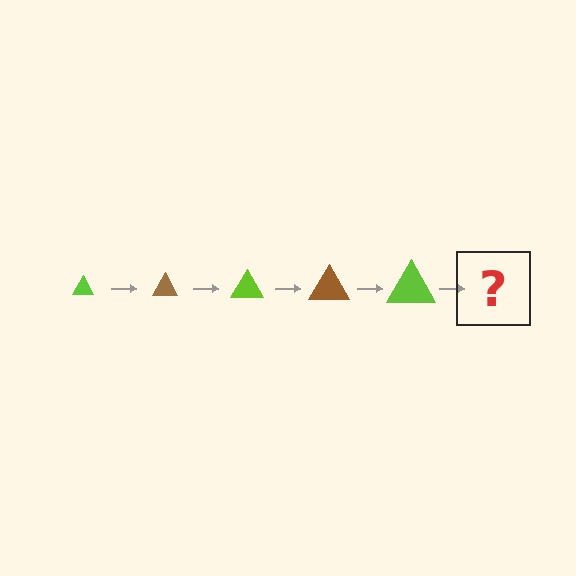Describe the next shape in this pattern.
It should be a brown triangle, larger than the previous one.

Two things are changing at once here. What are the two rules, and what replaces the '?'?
The two rules are that the triangle grows larger each step and the color cycles through lime and brown. The '?' should be a brown triangle, larger than the previous one.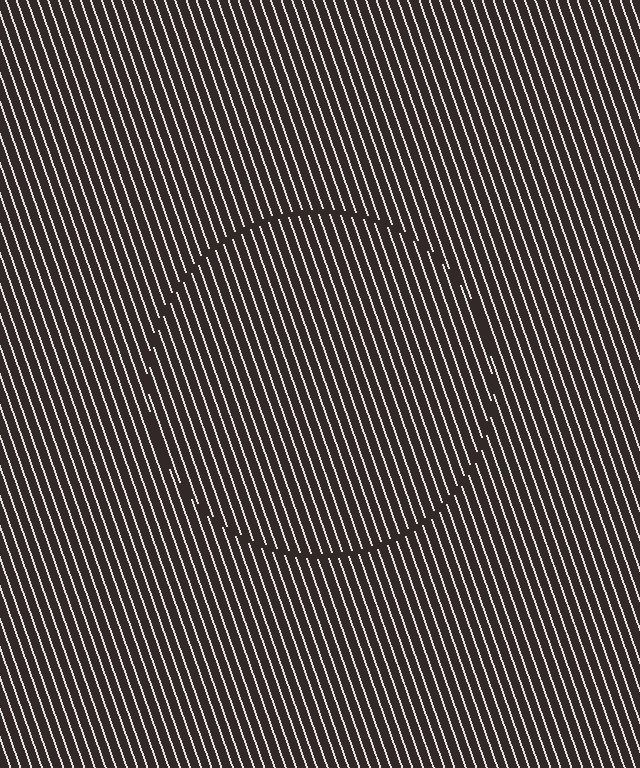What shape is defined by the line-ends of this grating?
An illusory circle. The interior of the shape contains the same grating, shifted by half a period — the contour is defined by the phase discontinuity where line-ends from the inner and outer gratings abut.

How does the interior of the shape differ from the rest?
The interior of the shape contains the same grating, shifted by half a period — the contour is defined by the phase discontinuity where line-ends from the inner and outer gratings abut.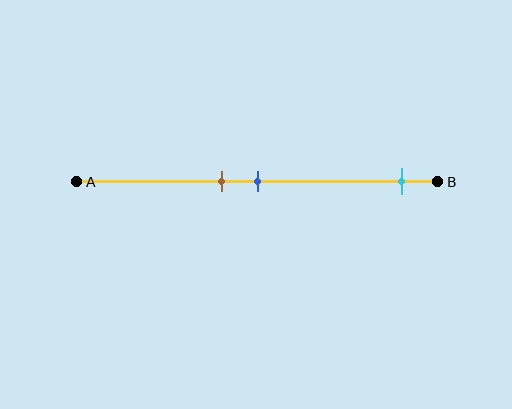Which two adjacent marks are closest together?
The brown and blue marks are the closest adjacent pair.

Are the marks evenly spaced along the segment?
No, the marks are not evenly spaced.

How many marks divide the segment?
There are 3 marks dividing the segment.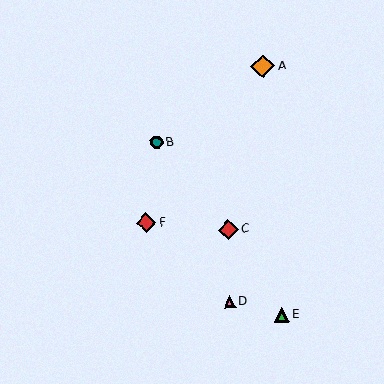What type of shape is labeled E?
Shape E is a green triangle.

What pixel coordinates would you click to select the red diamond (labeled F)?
Click at (146, 223) to select the red diamond F.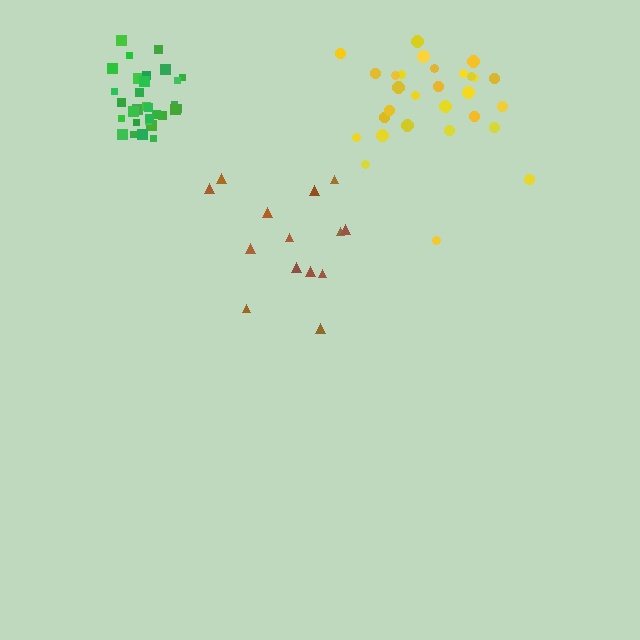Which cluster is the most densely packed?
Green.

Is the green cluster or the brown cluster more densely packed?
Green.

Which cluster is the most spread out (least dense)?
Brown.